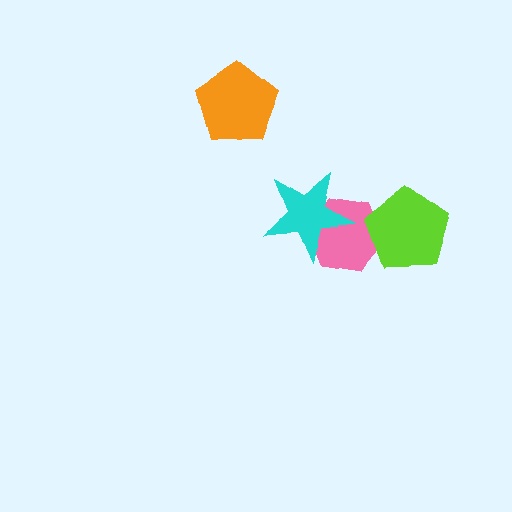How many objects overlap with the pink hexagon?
2 objects overlap with the pink hexagon.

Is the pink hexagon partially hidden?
Yes, it is partially covered by another shape.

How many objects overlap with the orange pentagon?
0 objects overlap with the orange pentagon.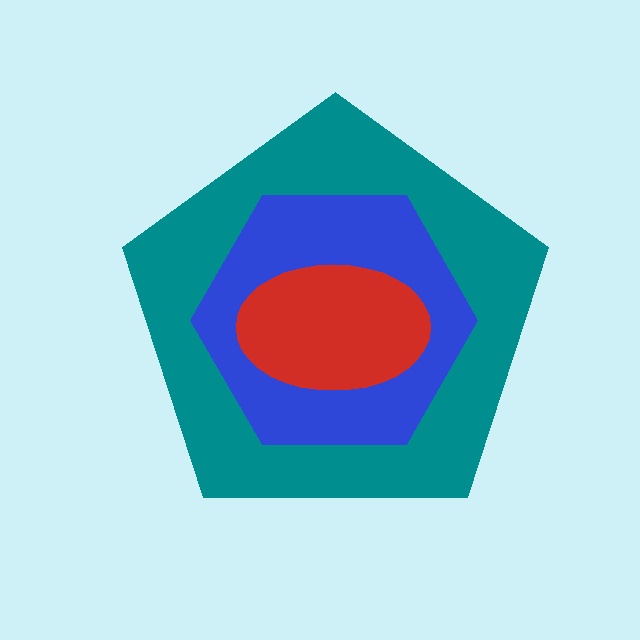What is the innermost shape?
The red ellipse.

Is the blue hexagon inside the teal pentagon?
Yes.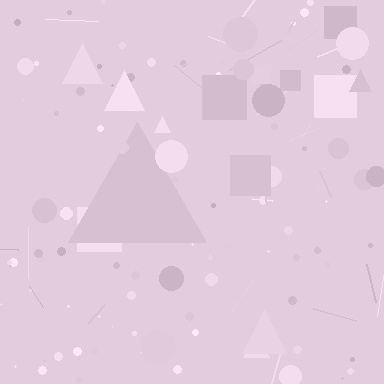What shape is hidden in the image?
A triangle is hidden in the image.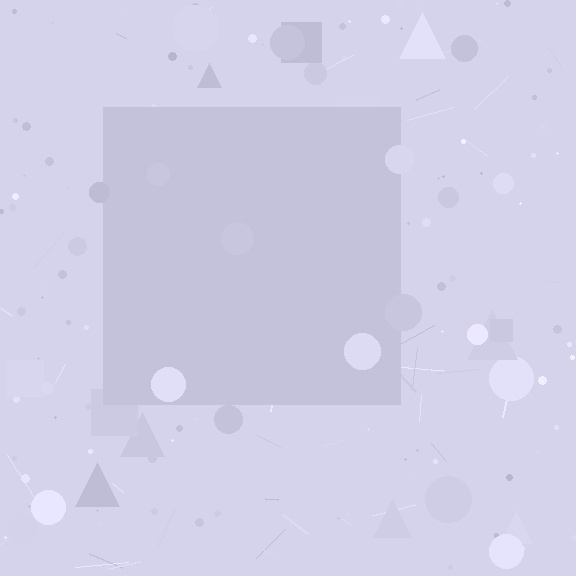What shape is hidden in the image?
A square is hidden in the image.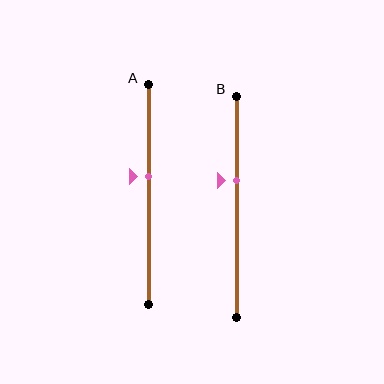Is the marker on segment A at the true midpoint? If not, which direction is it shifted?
No, the marker on segment A is shifted upward by about 8% of the segment length.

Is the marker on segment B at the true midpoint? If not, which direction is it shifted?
No, the marker on segment B is shifted upward by about 12% of the segment length.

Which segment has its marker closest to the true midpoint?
Segment A has its marker closest to the true midpoint.